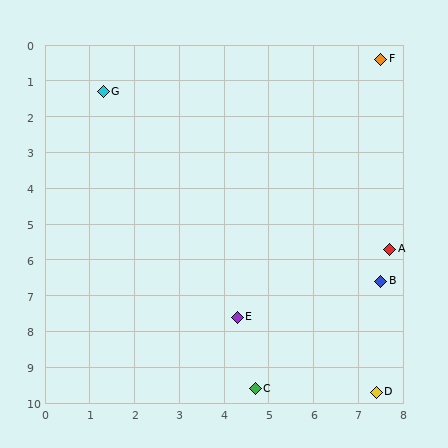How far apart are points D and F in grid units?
Points D and F are about 9.3 grid units apart.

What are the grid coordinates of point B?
Point B is at approximately (7.5, 6.6).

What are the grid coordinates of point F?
Point F is at approximately (7.5, 0.4).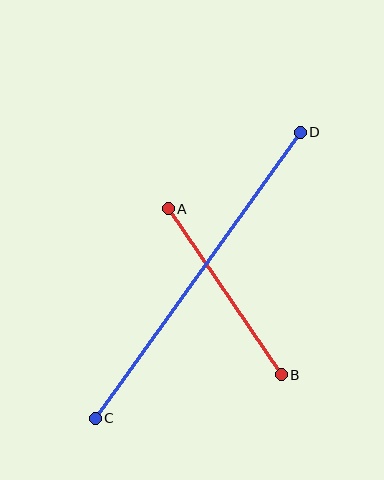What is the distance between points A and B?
The distance is approximately 201 pixels.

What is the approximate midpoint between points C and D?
The midpoint is at approximately (198, 275) pixels.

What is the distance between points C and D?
The distance is approximately 352 pixels.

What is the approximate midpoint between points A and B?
The midpoint is at approximately (225, 292) pixels.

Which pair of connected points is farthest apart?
Points C and D are farthest apart.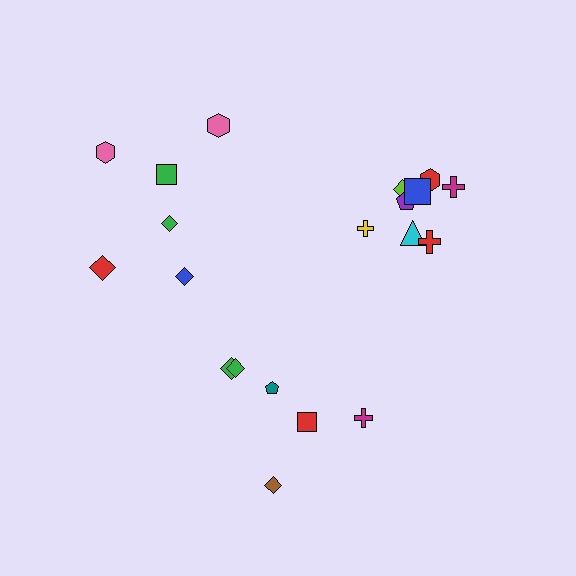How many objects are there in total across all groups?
There are 20 objects.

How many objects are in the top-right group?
There are 8 objects.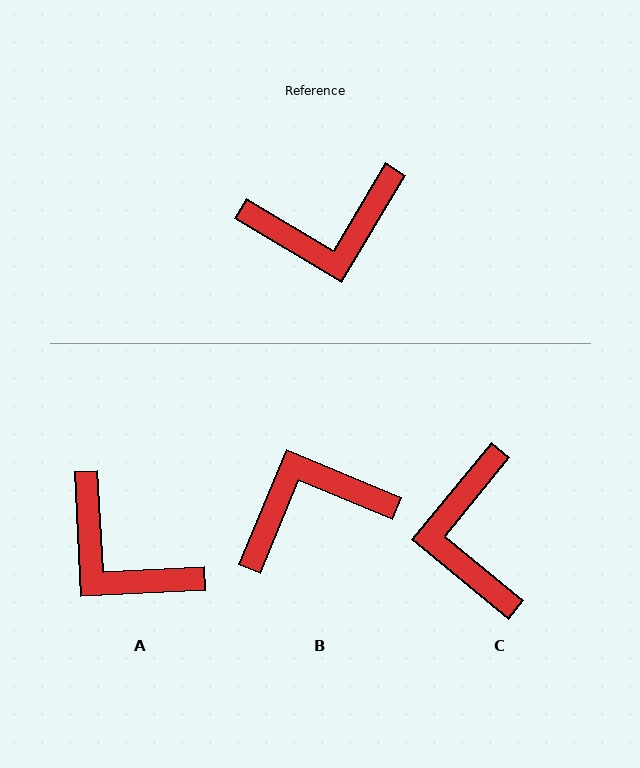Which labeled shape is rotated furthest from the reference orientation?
B, about 172 degrees away.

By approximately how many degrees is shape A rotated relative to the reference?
Approximately 56 degrees clockwise.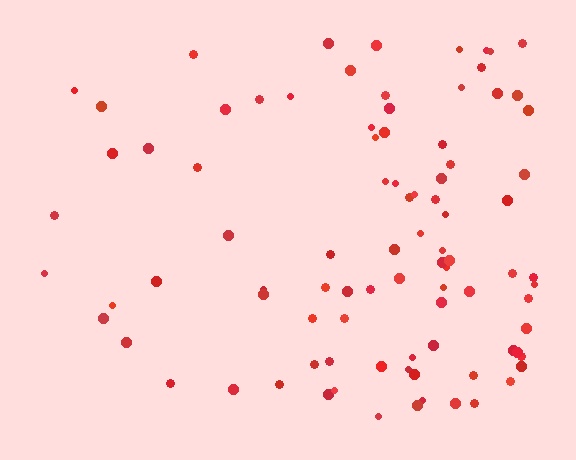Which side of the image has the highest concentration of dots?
The right.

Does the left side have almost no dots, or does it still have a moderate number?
Still a moderate number, just noticeably fewer than the right.